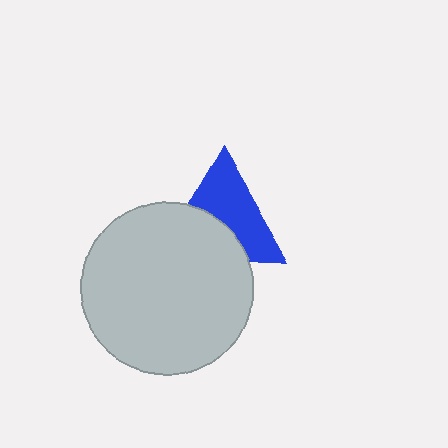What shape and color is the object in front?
The object in front is a light gray circle.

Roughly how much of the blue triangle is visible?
About half of it is visible (roughly 57%).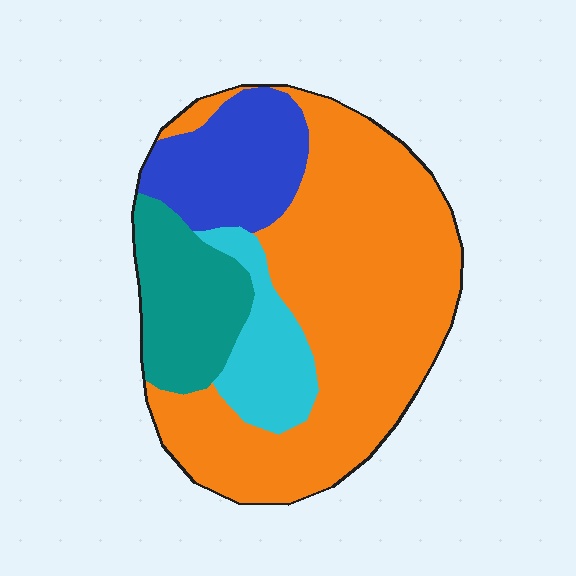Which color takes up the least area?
Cyan, at roughly 10%.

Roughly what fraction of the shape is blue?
Blue covers about 15% of the shape.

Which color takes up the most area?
Orange, at roughly 60%.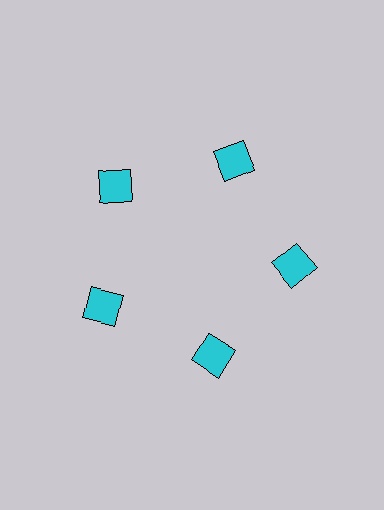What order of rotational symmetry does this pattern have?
This pattern has 5-fold rotational symmetry.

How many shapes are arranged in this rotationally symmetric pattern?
There are 5 shapes, arranged in 5 groups of 1.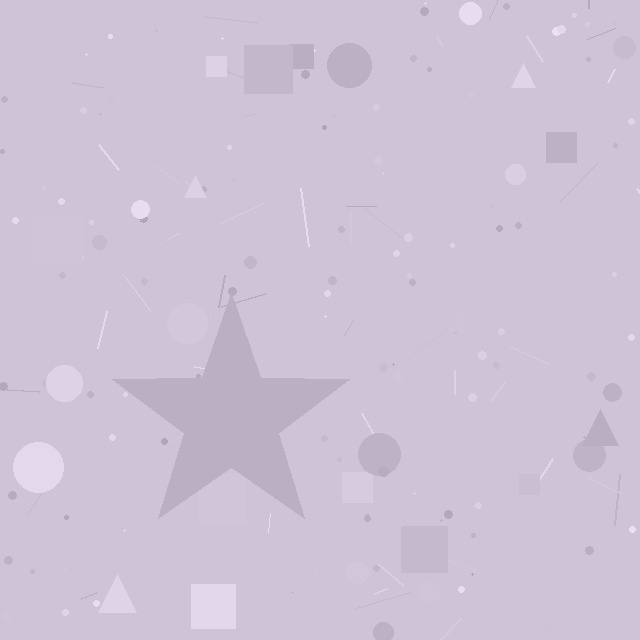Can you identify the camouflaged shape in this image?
The camouflaged shape is a star.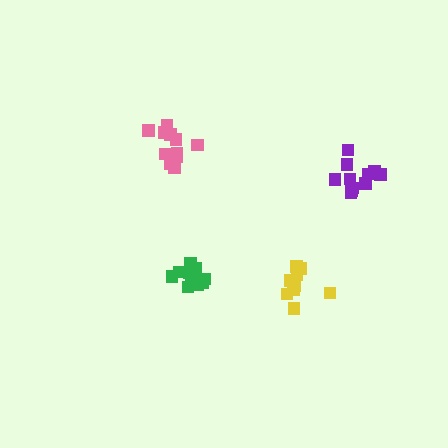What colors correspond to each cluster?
The clusters are colored: yellow, green, pink, purple.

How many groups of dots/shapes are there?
There are 4 groups.